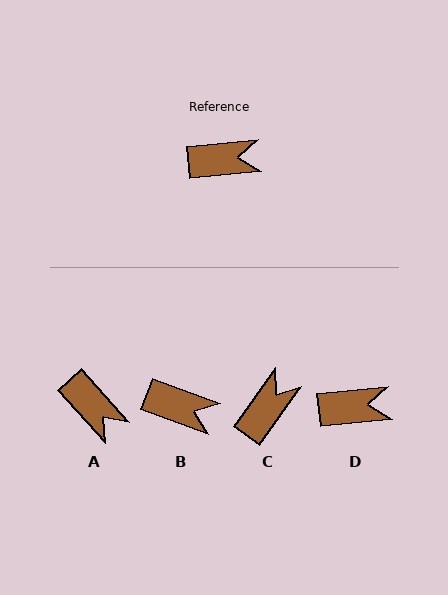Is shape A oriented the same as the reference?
No, it is off by about 53 degrees.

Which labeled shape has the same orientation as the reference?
D.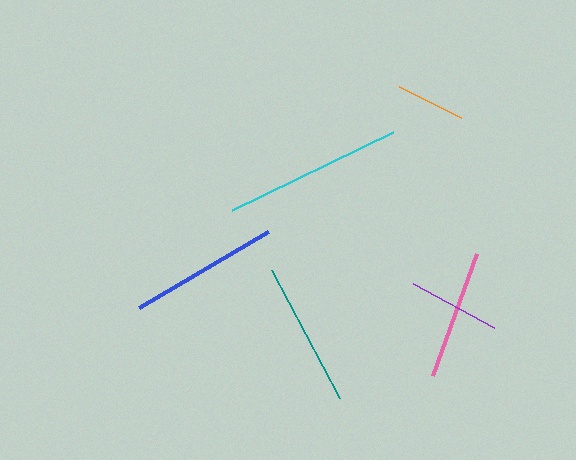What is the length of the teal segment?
The teal segment is approximately 145 pixels long.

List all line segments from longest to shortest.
From longest to shortest: cyan, blue, teal, pink, purple, orange.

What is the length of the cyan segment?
The cyan segment is approximately 178 pixels long.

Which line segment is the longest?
The cyan line is the longest at approximately 178 pixels.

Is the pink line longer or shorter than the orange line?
The pink line is longer than the orange line.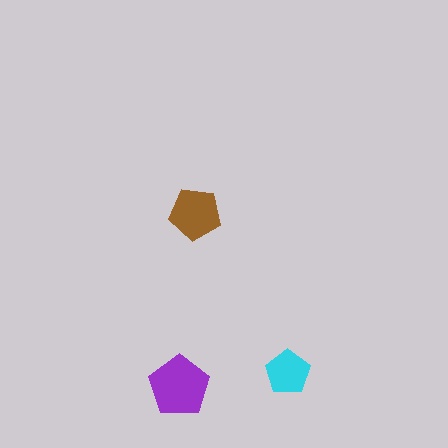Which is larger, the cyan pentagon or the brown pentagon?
The brown one.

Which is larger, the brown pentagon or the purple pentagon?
The purple one.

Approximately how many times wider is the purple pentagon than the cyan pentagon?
About 1.5 times wider.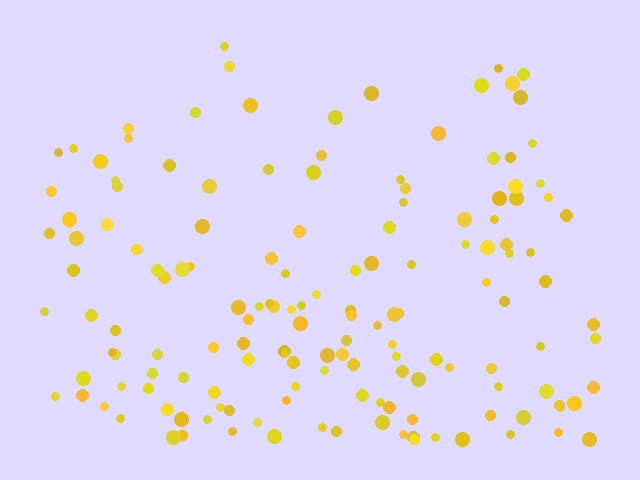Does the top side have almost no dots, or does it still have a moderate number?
Still a moderate number, just noticeably fewer than the bottom.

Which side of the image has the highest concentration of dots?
The bottom.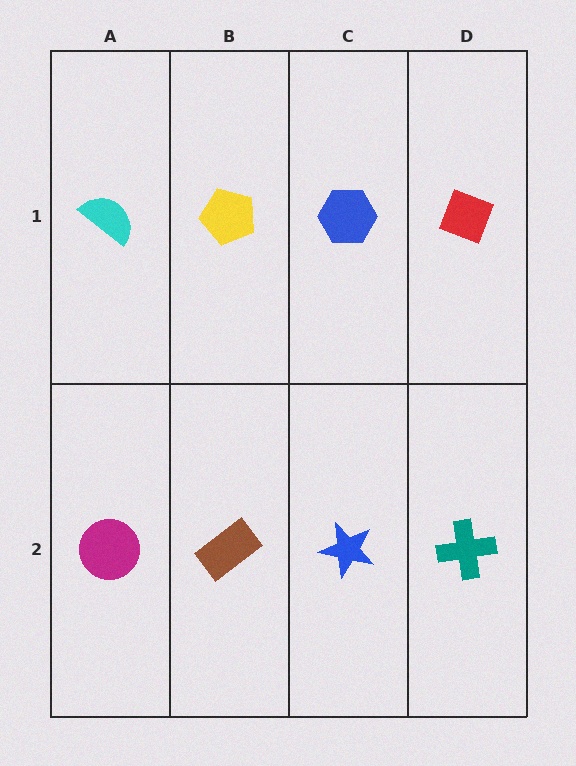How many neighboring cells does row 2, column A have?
2.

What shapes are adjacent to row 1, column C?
A blue star (row 2, column C), a yellow pentagon (row 1, column B), a red diamond (row 1, column D).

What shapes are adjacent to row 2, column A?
A cyan semicircle (row 1, column A), a brown rectangle (row 2, column B).